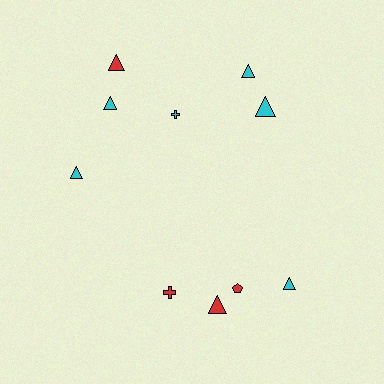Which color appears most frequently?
Cyan, with 6 objects.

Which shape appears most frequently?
Triangle, with 7 objects.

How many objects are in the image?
There are 10 objects.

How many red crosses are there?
There is 1 red cross.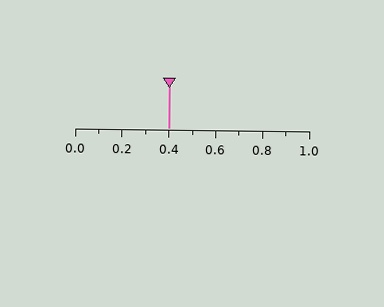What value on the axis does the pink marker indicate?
The marker indicates approximately 0.4.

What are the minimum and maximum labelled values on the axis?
The axis runs from 0.0 to 1.0.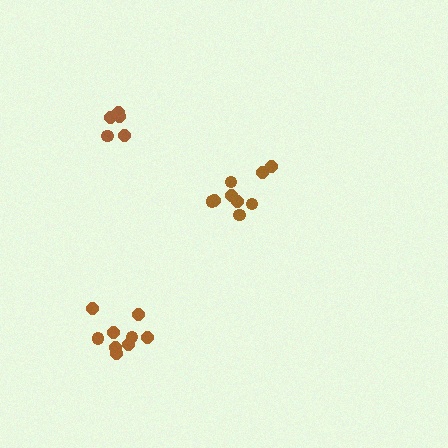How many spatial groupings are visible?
There are 3 spatial groupings.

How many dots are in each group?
Group 1: 9 dots, Group 2: 9 dots, Group 3: 5 dots (23 total).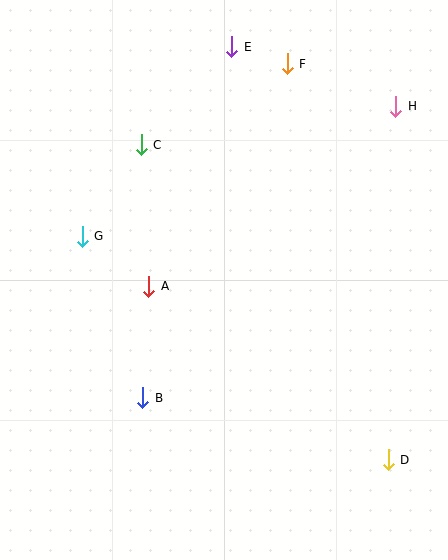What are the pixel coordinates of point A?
Point A is at (149, 286).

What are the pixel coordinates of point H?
Point H is at (396, 106).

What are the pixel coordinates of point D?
Point D is at (388, 460).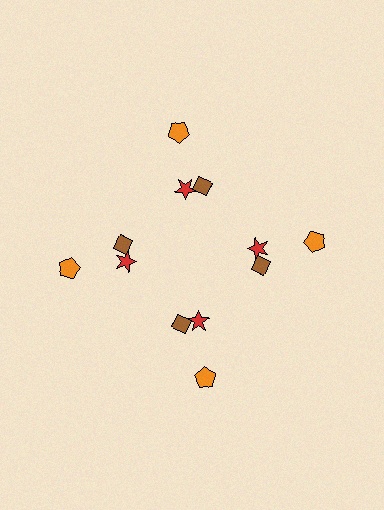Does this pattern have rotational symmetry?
Yes, this pattern has 4-fold rotational symmetry. It looks the same after rotating 90 degrees around the center.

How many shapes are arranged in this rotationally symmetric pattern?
There are 12 shapes, arranged in 4 groups of 3.